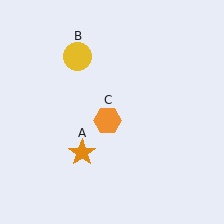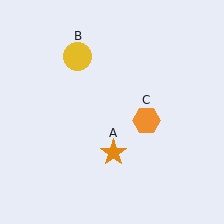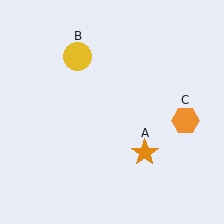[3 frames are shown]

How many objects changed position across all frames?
2 objects changed position: orange star (object A), orange hexagon (object C).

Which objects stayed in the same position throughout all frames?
Yellow circle (object B) remained stationary.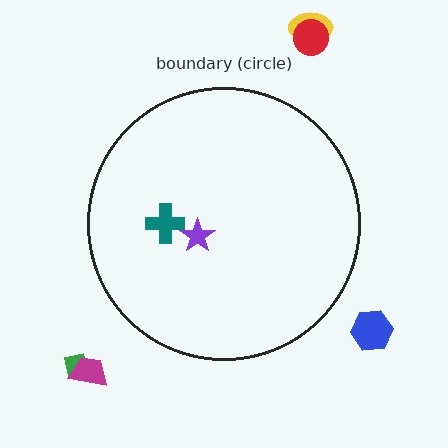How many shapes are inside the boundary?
2 inside, 5 outside.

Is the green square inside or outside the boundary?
Outside.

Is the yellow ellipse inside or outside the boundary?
Outside.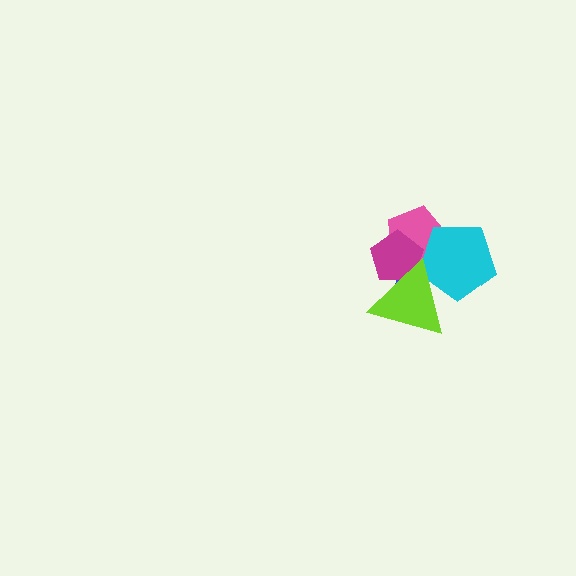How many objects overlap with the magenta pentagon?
4 objects overlap with the magenta pentagon.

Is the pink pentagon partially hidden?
Yes, it is partially covered by another shape.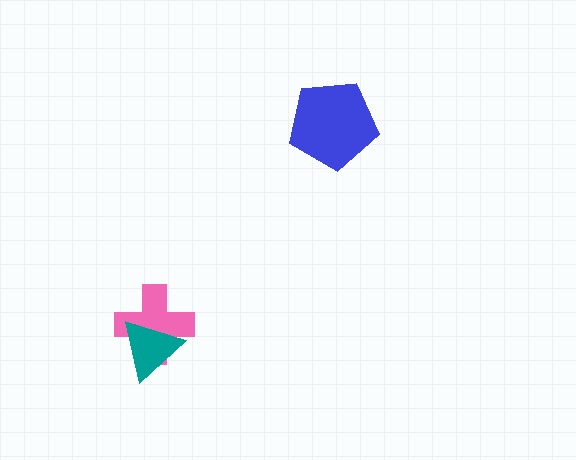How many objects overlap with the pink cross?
1 object overlaps with the pink cross.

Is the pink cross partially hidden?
Yes, it is partially covered by another shape.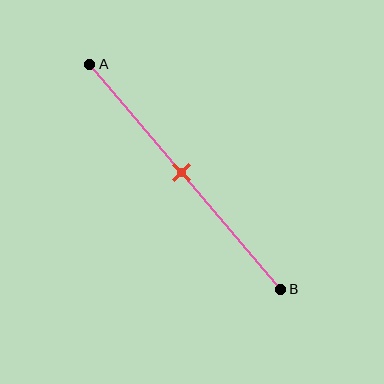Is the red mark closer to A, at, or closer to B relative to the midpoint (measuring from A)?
The red mark is approximately at the midpoint of segment AB.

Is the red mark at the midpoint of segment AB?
Yes, the mark is approximately at the midpoint.